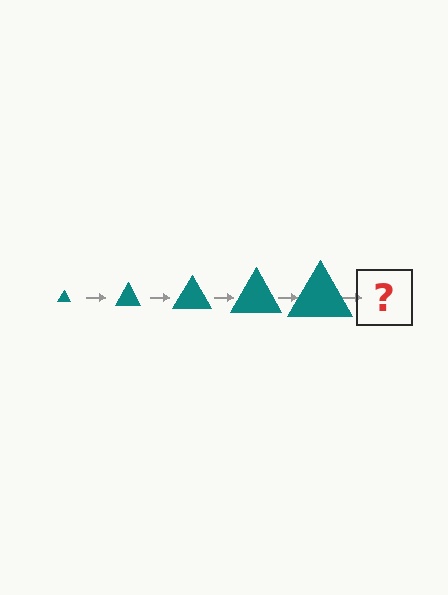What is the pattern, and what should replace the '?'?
The pattern is that the triangle gets progressively larger each step. The '?' should be a teal triangle, larger than the previous one.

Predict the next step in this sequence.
The next step is a teal triangle, larger than the previous one.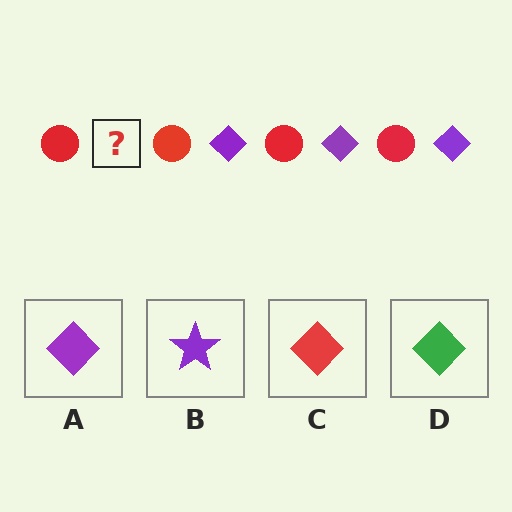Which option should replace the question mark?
Option A.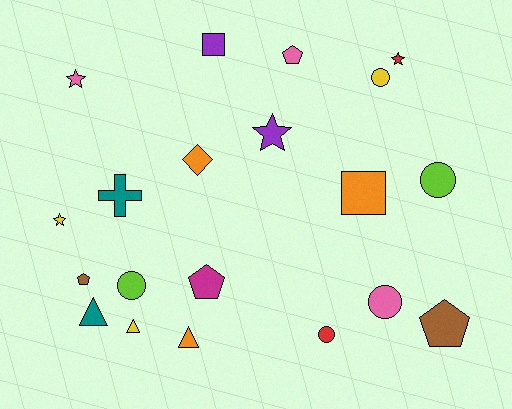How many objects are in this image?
There are 20 objects.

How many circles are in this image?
There are 5 circles.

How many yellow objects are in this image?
There are 3 yellow objects.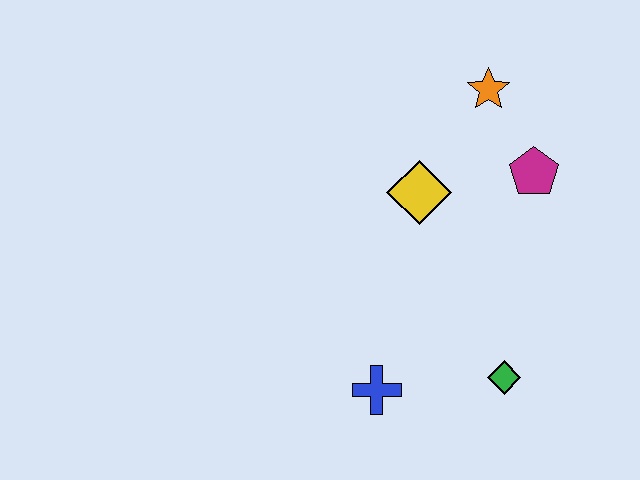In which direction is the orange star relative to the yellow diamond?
The orange star is above the yellow diamond.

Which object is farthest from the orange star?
The blue cross is farthest from the orange star.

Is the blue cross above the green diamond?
No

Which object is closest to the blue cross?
The green diamond is closest to the blue cross.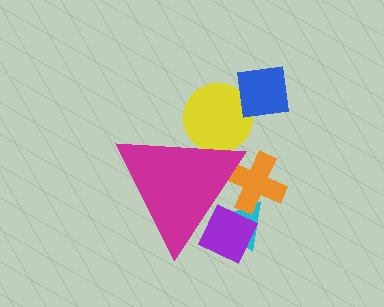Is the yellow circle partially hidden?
Yes, the yellow circle is partially hidden behind the magenta triangle.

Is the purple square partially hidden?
Yes, the purple square is partially hidden behind the magenta triangle.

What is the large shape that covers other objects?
A magenta triangle.